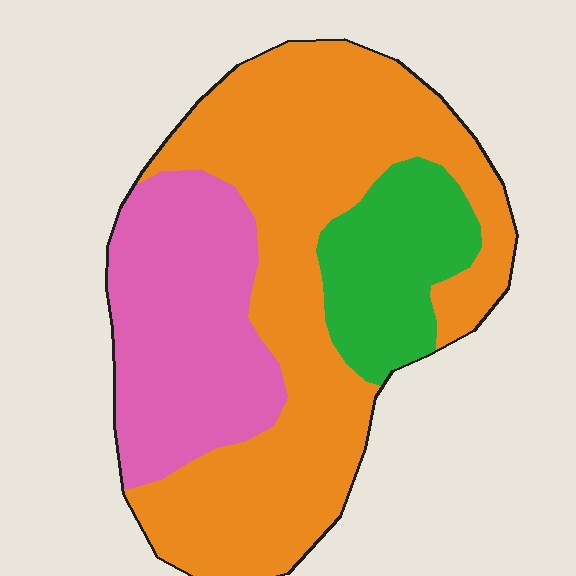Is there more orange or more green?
Orange.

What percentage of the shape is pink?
Pink covers about 30% of the shape.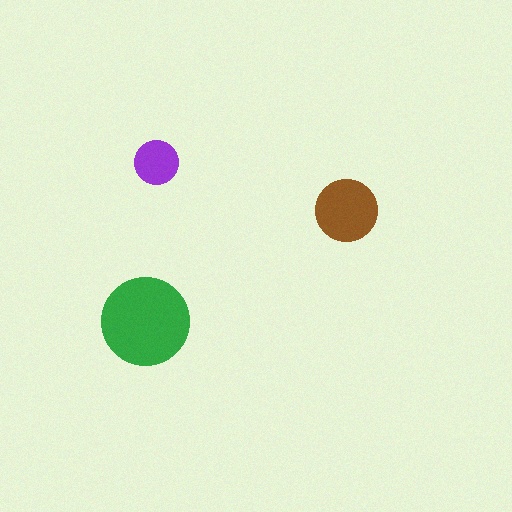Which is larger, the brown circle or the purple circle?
The brown one.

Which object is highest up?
The purple circle is topmost.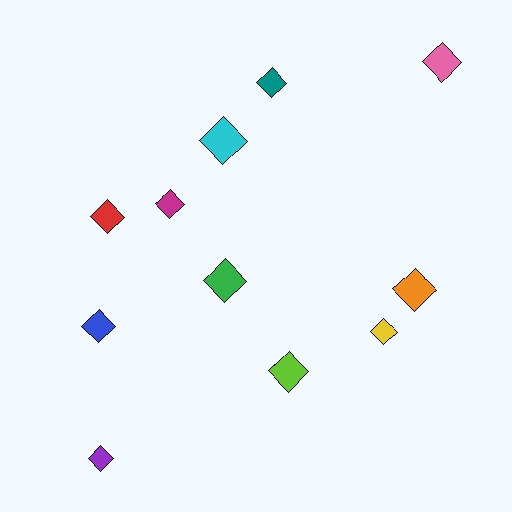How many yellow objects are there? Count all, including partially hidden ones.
There is 1 yellow object.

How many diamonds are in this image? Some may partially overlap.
There are 11 diamonds.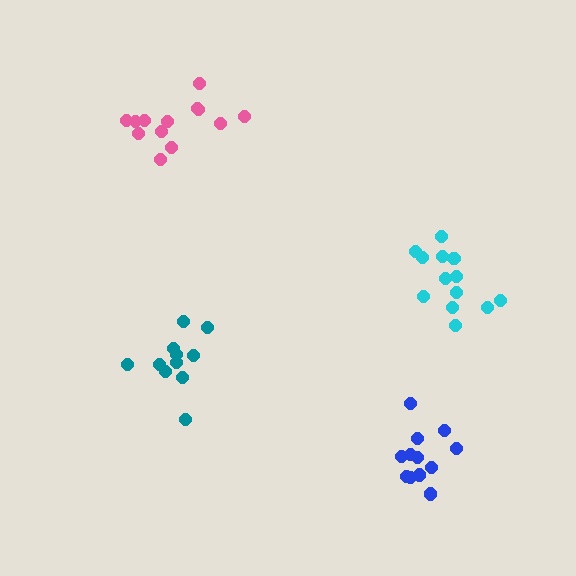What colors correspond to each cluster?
The clusters are colored: cyan, pink, teal, blue.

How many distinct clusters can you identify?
There are 4 distinct clusters.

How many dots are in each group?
Group 1: 13 dots, Group 2: 13 dots, Group 3: 11 dots, Group 4: 12 dots (49 total).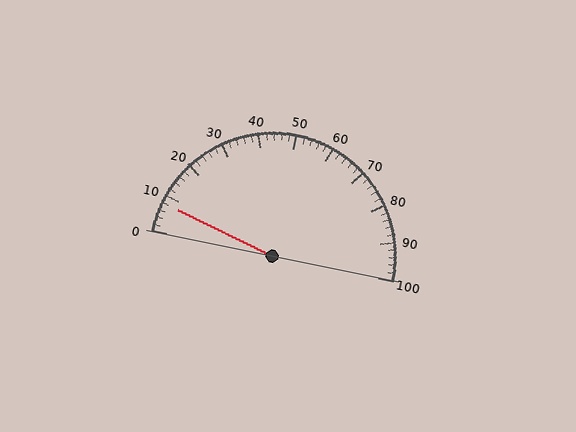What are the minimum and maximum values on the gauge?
The gauge ranges from 0 to 100.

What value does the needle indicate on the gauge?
The needle indicates approximately 8.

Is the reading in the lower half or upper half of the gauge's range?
The reading is in the lower half of the range (0 to 100).